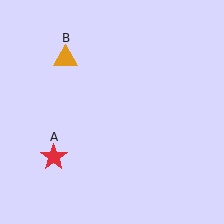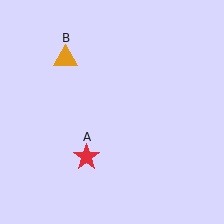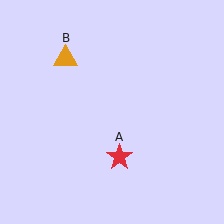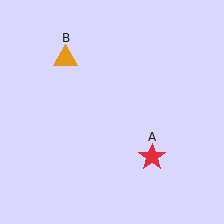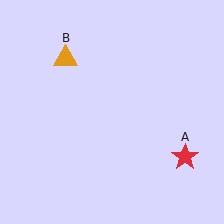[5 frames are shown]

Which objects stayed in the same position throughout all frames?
Orange triangle (object B) remained stationary.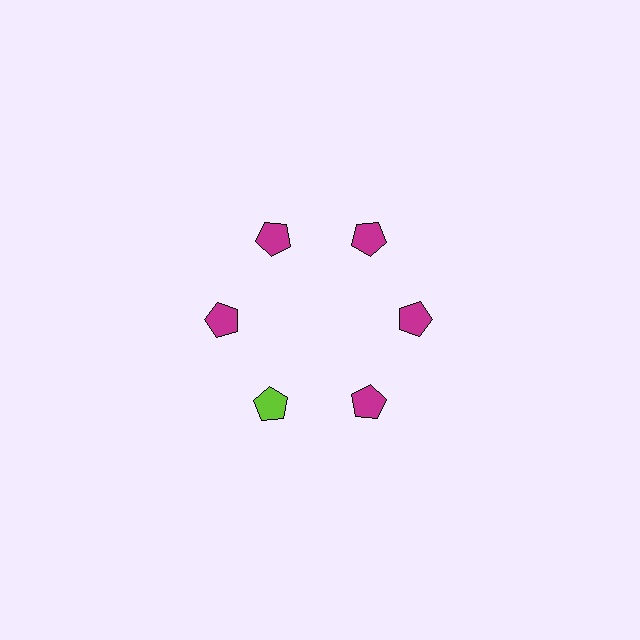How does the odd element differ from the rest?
It has a different color: lime instead of magenta.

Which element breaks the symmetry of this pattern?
The lime pentagon at roughly the 7 o'clock position breaks the symmetry. All other shapes are magenta pentagons.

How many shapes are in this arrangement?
There are 6 shapes arranged in a ring pattern.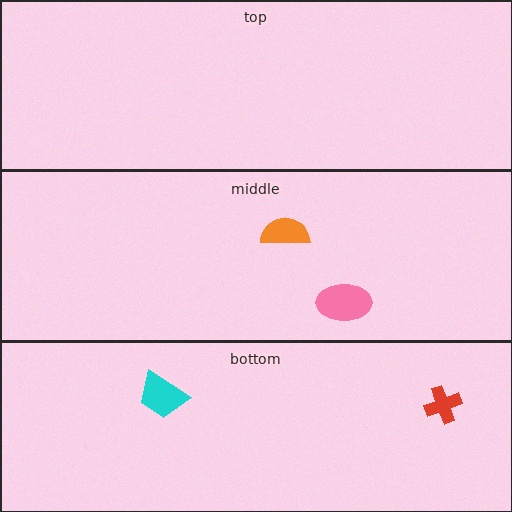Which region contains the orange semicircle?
The middle region.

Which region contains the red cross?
The bottom region.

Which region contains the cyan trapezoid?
The bottom region.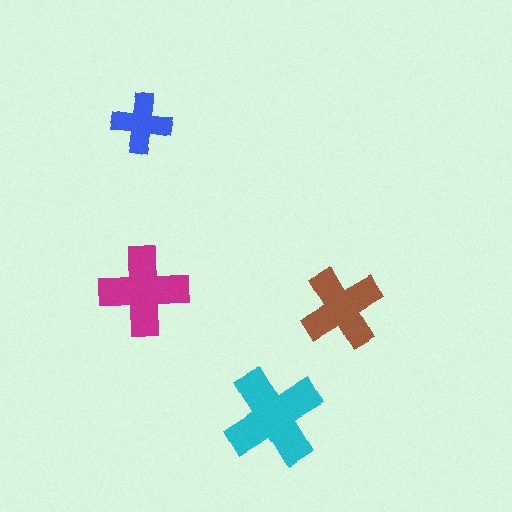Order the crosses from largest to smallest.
the cyan one, the magenta one, the brown one, the blue one.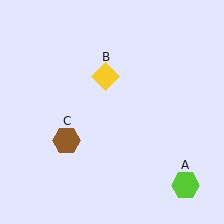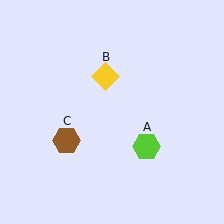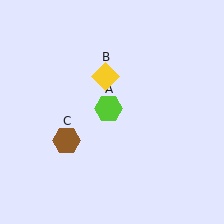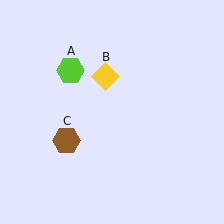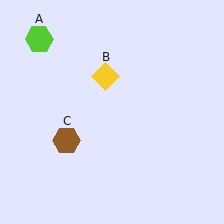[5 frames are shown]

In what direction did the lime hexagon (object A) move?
The lime hexagon (object A) moved up and to the left.